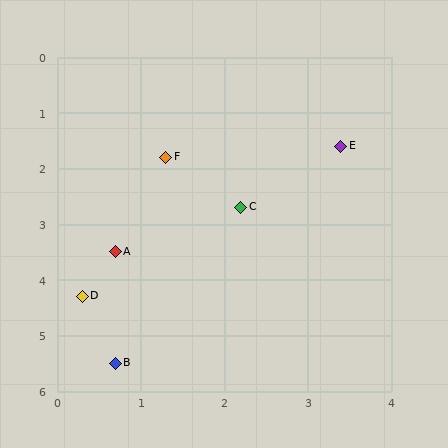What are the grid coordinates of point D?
Point D is at approximately (0.3, 4.3).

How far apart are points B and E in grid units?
Points B and E are about 4.7 grid units apart.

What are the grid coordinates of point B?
Point B is at approximately (0.7, 5.5).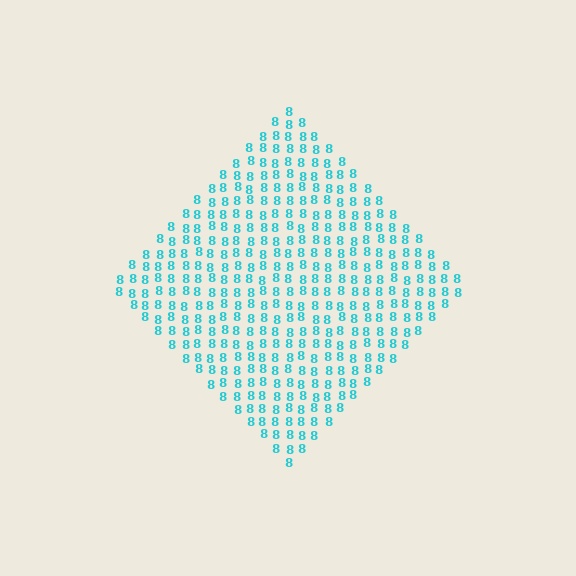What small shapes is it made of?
It is made of small digit 8's.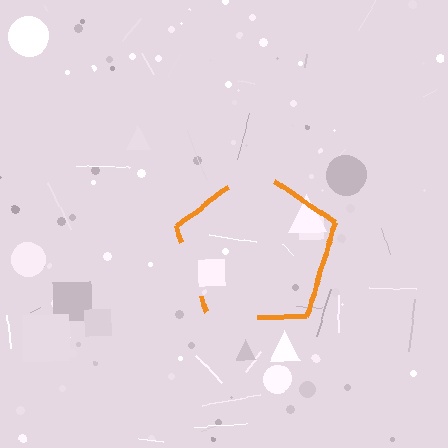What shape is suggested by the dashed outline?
The dashed outline suggests a pentagon.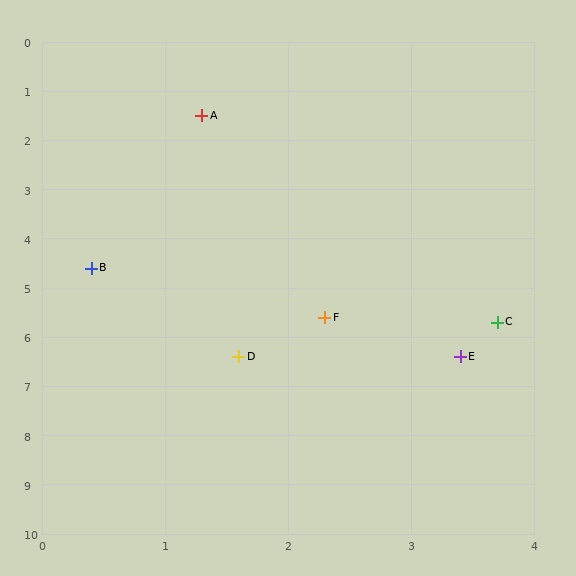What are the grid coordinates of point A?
Point A is at approximately (1.3, 1.5).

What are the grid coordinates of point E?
Point E is at approximately (3.4, 6.4).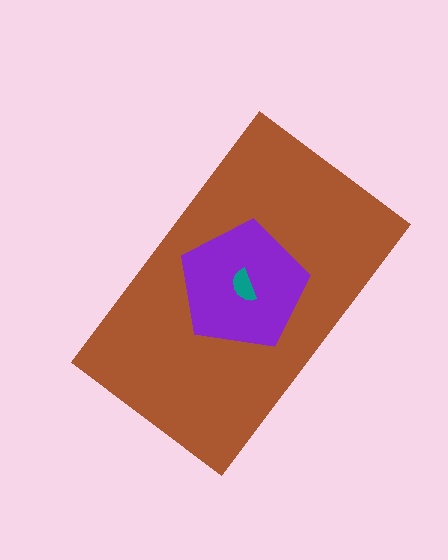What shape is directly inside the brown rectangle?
The purple pentagon.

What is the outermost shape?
The brown rectangle.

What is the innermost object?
The teal semicircle.